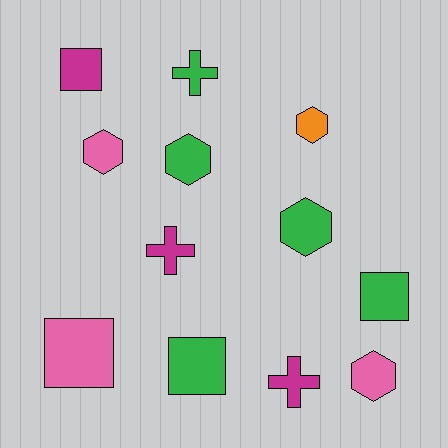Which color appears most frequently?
Green, with 5 objects.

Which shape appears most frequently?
Hexagon, with 5 objects.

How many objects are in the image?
There are 12 objects.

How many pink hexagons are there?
There are 2 pink hexagons.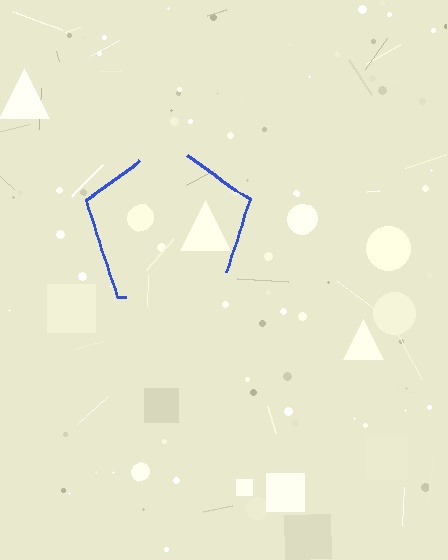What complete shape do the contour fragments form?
The contour fragments form a pentagon.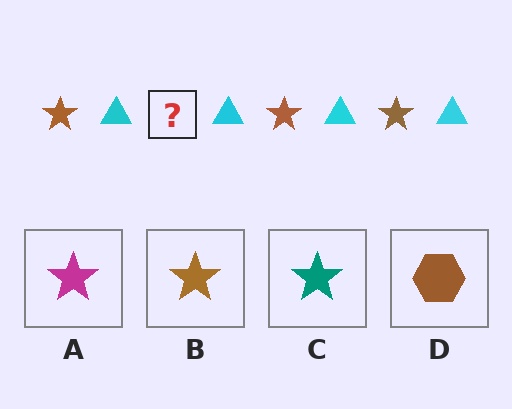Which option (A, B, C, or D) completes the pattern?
B.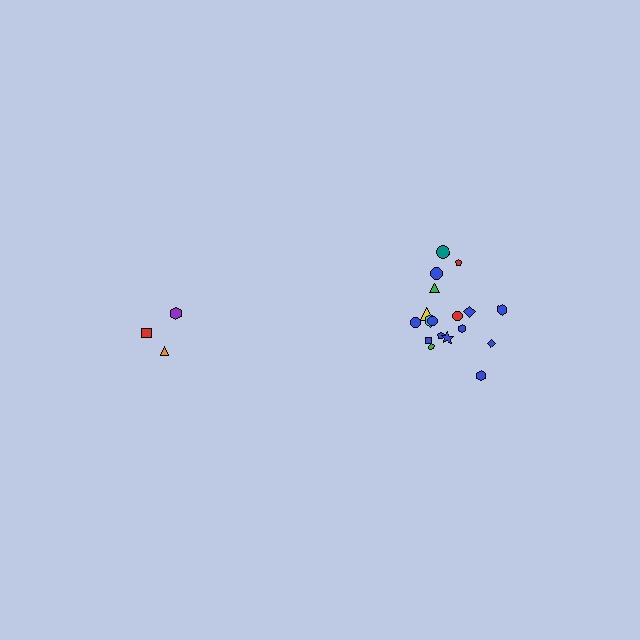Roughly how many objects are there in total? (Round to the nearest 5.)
Roughly 20 objects in total.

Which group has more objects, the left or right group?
The right group.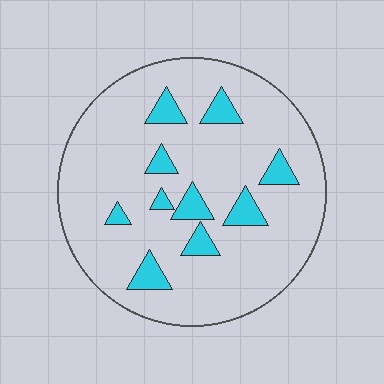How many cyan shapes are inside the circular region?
10.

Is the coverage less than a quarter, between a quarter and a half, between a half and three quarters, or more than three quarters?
Less than a quarter.